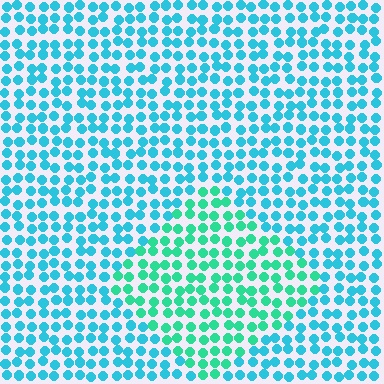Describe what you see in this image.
The image is filled with small cyan elements in a uniform arrangement. A diamond-shaped region is visible where the elements are tinted to a slightly different hue, forming a subtle color boundary.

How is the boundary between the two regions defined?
The boundary is defined purely by a slight shift in hue (about 32 degrees). Spacing, size, and orientation are identical on both sides.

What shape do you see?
I see a diamond.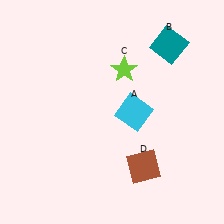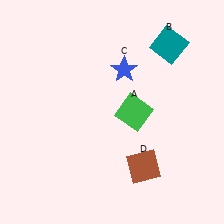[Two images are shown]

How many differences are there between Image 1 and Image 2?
There are 2 differences between the two images.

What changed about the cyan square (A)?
In Image 1, A is cyan. In Image 2, it changed to green.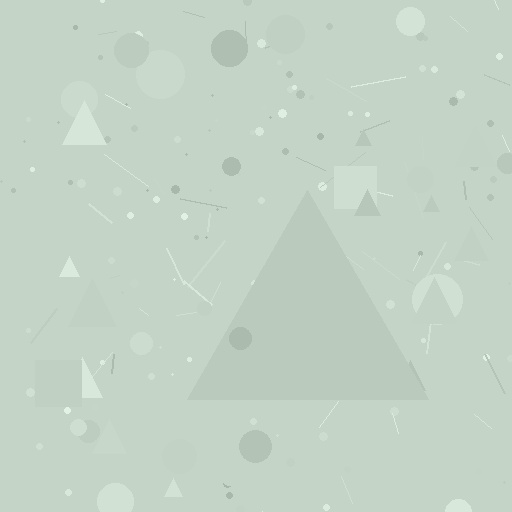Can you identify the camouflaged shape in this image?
The camouflaged shape is a triangle.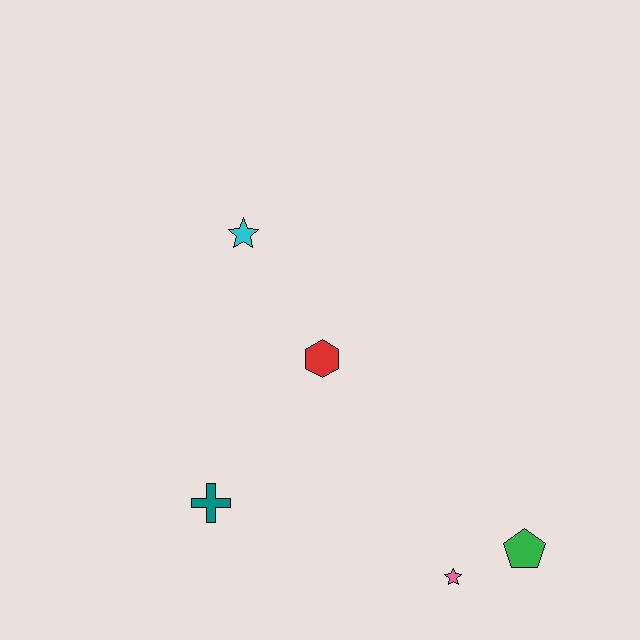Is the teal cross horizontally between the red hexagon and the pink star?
No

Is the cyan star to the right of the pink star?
No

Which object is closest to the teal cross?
The red hexagon is closest to the teal cross.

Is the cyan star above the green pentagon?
Yes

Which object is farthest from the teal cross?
The green pentagon is farthest from the teal cross.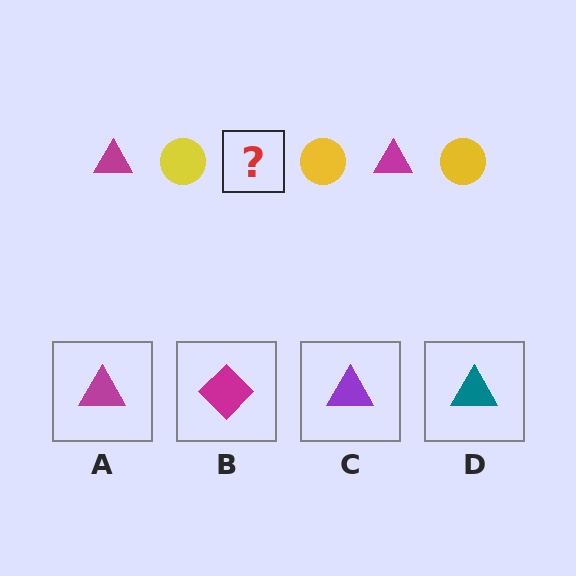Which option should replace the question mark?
Option A.